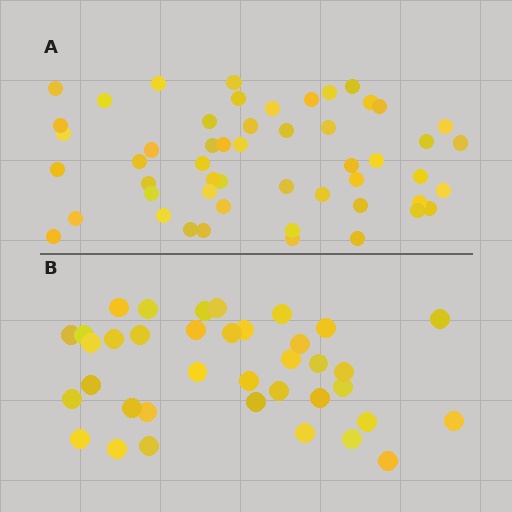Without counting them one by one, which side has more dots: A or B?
Region A (the top region) has more dots.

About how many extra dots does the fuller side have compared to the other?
Region A has approximately 15 more dots than region B.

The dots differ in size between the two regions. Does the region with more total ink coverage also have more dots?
No. Region B has more total ink coverage because its dots are larger, but region A actually contains more individual dots. Total area can be misleading — the number of items is what matters here.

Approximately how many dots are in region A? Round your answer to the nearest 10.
About 50 dots. (The exact count is 52, which rounds to 50.)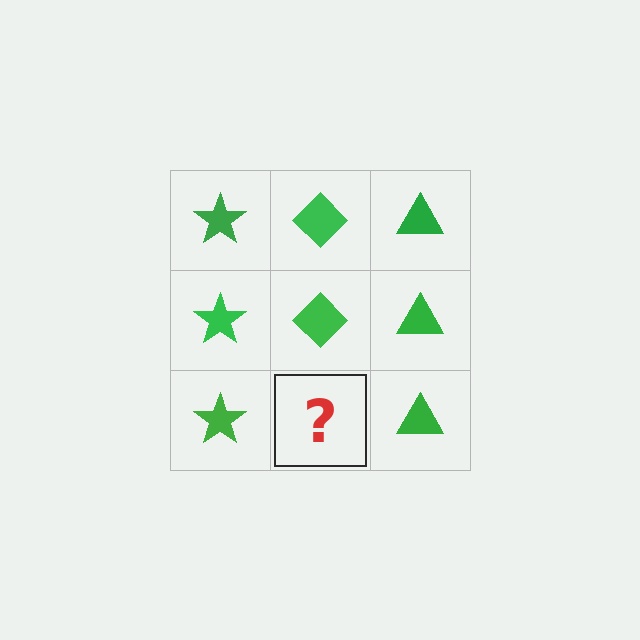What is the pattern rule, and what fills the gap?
The rule is that each column has a consistent shape. The gap should be filled with a green diamond.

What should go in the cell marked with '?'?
The missing cell should contain a green diamond.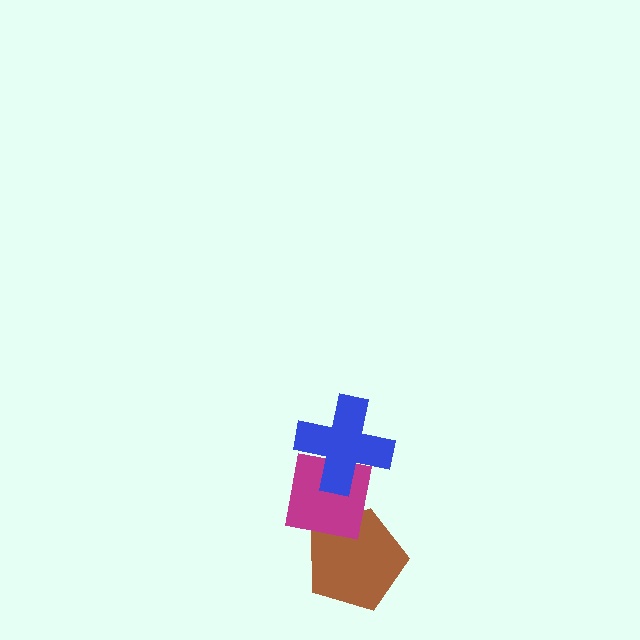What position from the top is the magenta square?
The magenta square is 2nd from the top.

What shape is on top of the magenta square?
The blue cross is on top of the magenta square.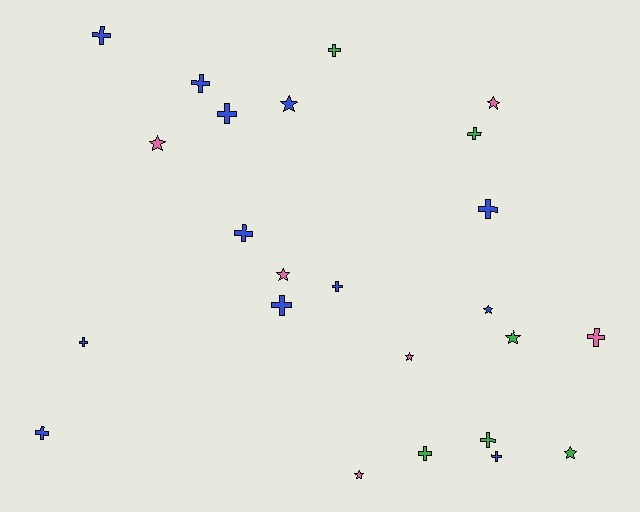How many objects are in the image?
There are 24 objects.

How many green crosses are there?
There are 4 green crosses.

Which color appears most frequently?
Blue, with 12 objects.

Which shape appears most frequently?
Cross, with 15 objects.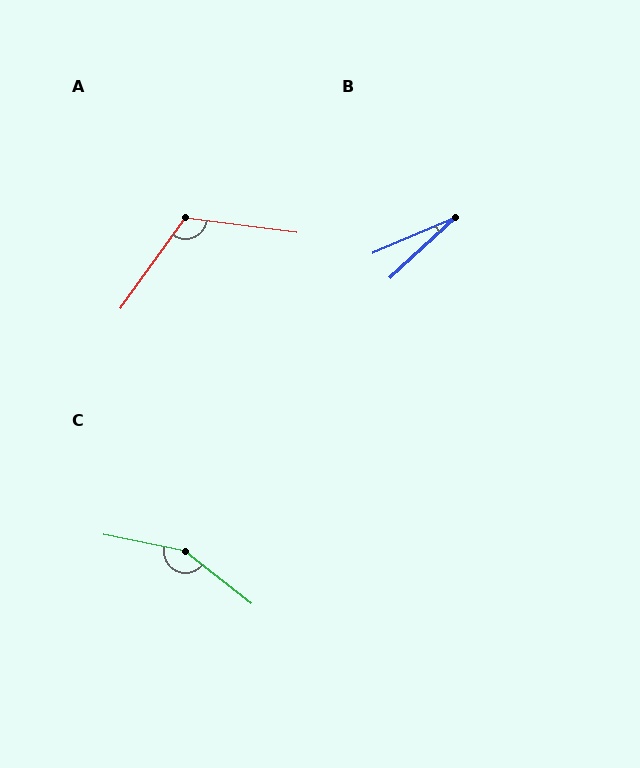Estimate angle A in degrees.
Approximately 118 degrees.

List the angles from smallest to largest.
B (19°), A (118°), C (153°).